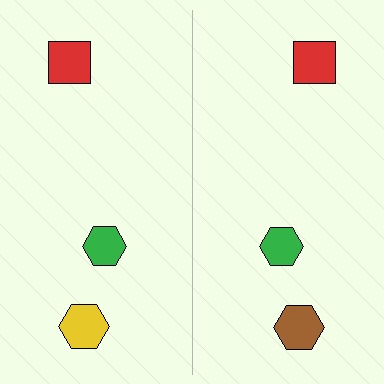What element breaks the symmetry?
The brown hexagon on the right side breaks the symmetry — its mirror counterpart is yellow.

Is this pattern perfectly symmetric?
No, the pattern is not perfectly symmetric. The brown hexagon on the right side breaks the symmetry — its mirror counterpart is yellow.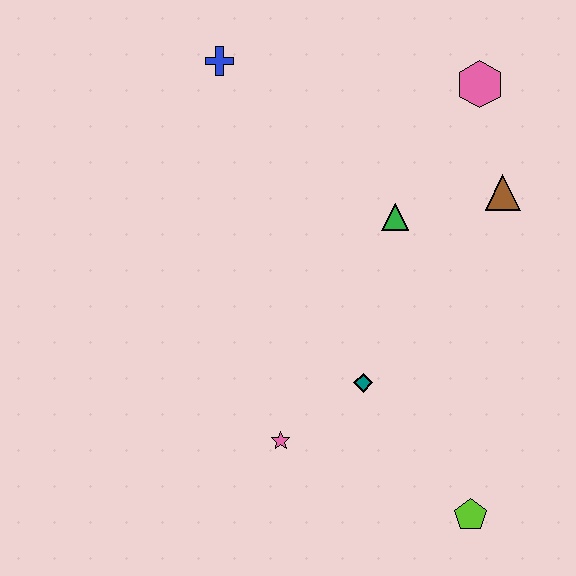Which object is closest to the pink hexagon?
The brown triangle is closest to the pink hexagon.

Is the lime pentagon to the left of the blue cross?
No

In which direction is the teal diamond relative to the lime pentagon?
The teal diamond is above the lime pentagon.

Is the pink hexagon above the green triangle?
Yes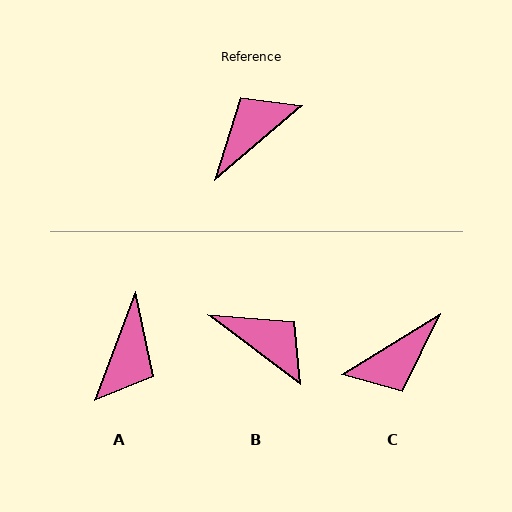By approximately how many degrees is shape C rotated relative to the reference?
Approximately 171 degrees counter-clockwise.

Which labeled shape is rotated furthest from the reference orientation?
C, about 171 degrees away.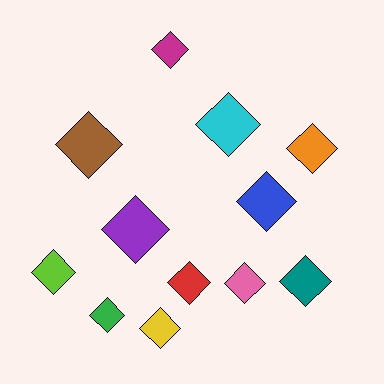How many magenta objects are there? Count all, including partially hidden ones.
There is 1 magenta object.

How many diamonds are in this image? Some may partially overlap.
There are 12 diamonds.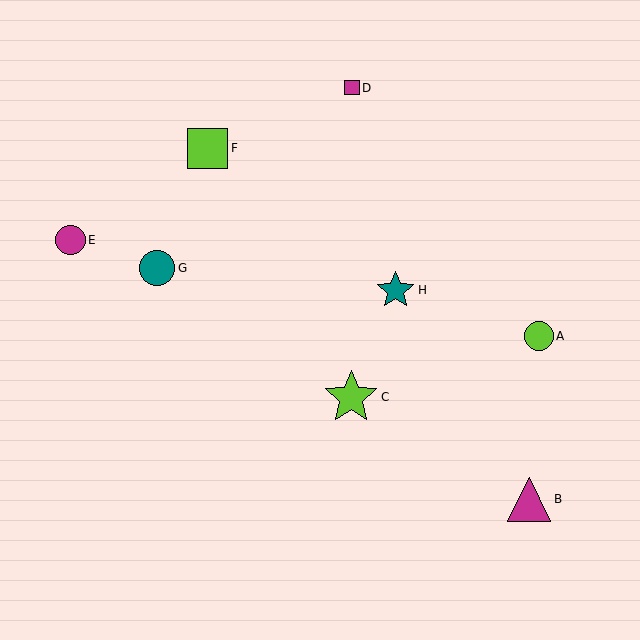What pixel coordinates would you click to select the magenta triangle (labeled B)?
Click at (529, 499) to select the magenta triangle B.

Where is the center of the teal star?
The center of the teal star is at (396, 290).